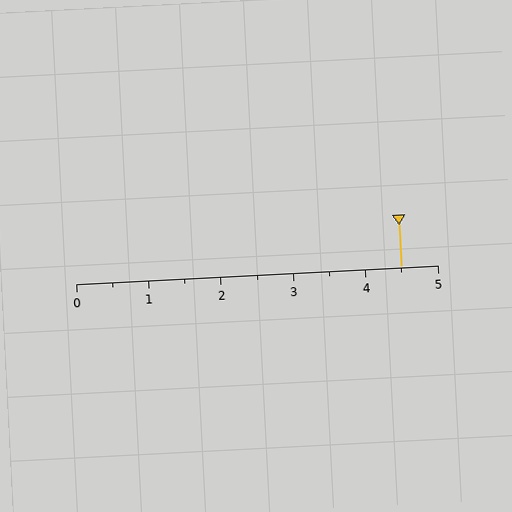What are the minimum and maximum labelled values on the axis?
The axis runs from 0 to 5.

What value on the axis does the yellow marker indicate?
The marker indicates approximately 4.5.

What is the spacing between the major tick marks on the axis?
The major ticks are spaced 1 apart.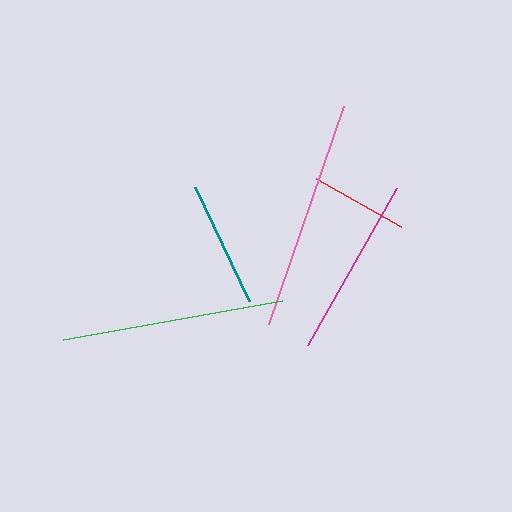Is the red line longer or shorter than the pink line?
The pink line is longer than the red line.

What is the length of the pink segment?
The pink segment is approximately 231 pixels long.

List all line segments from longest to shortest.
From longest to shortest: pink, green, magenta, teal, red.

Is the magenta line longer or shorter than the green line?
The green line is longer than the magenta line.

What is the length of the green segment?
The green segment is approximately 222 pixels long.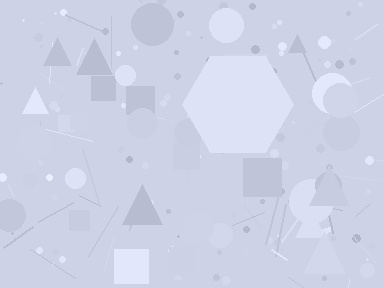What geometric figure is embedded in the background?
A hexagon is embedded in the background.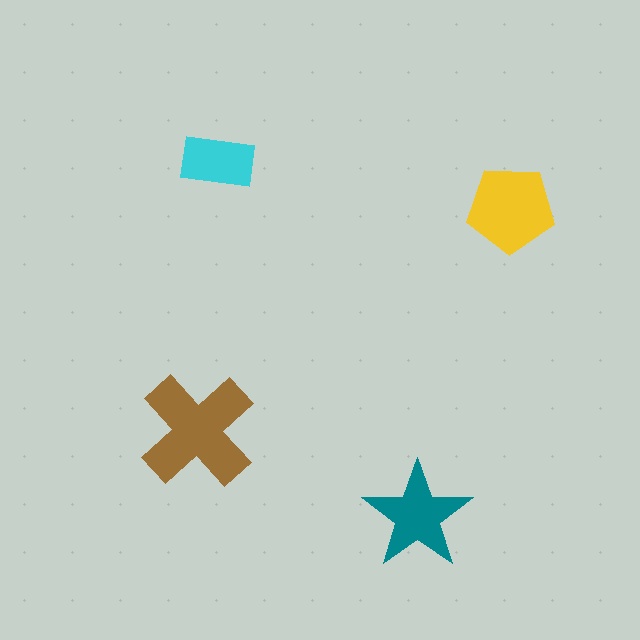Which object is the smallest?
The cyan rectangle.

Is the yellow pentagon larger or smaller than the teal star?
Larger.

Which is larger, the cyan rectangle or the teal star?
The teal star.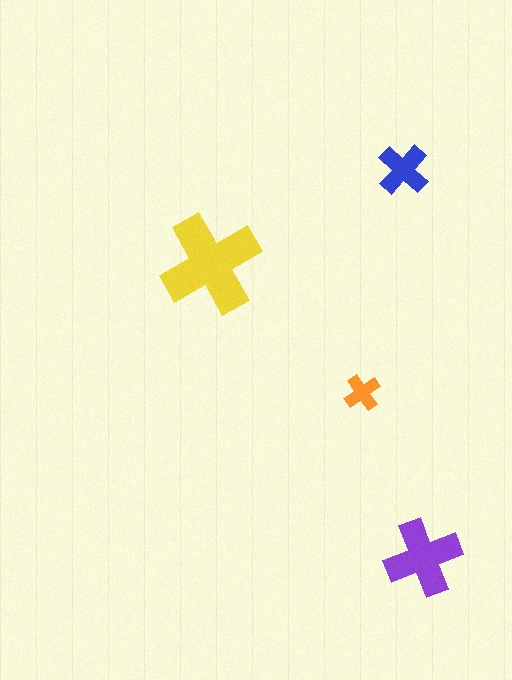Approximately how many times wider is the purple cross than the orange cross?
About 2 times wider.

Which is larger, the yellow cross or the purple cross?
The yellow one.